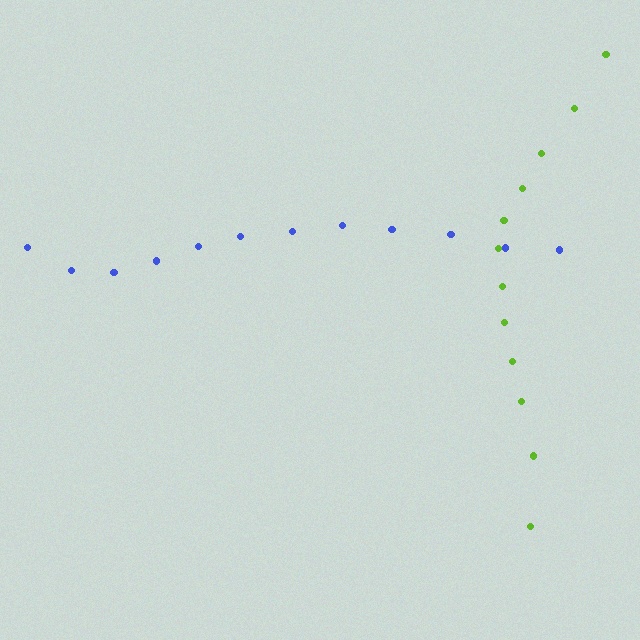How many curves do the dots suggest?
There are 2 distinct paths.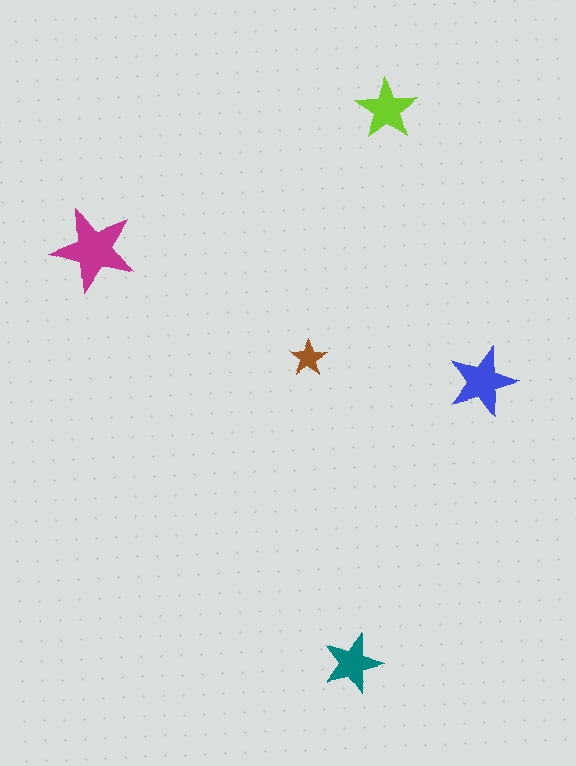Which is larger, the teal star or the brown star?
The teal one.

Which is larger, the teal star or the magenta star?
The magenta one.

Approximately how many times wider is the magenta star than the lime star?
About 1.5 times wider.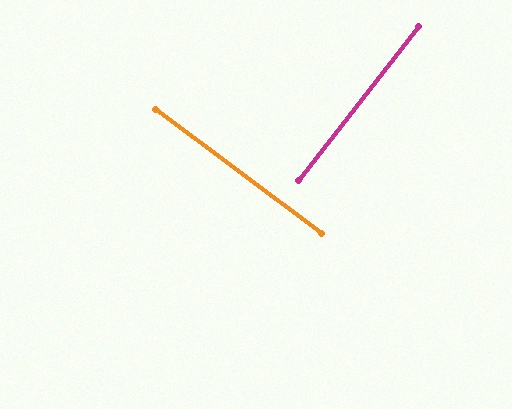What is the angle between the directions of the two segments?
Approximately 89 degrees.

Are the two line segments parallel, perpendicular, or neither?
Perpendicular — they meet at approximately 89°.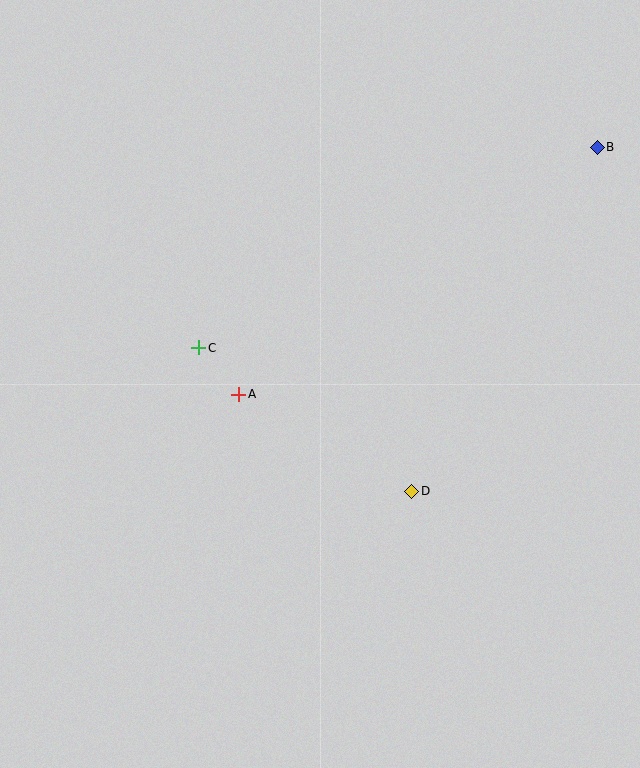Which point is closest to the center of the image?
Point A at (239, 394) is closest to the center.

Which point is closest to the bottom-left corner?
Point A is closest to the bottom-left corner.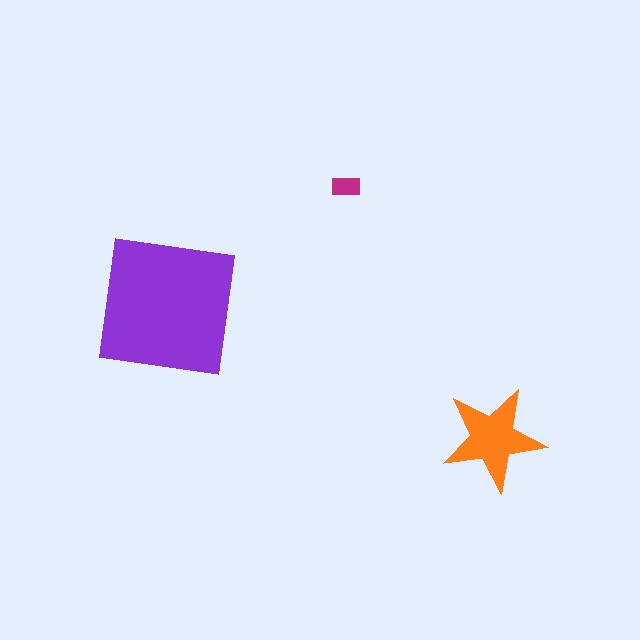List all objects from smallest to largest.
The magenta rectangle, the orange star, the purple square.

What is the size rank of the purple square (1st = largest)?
1st.